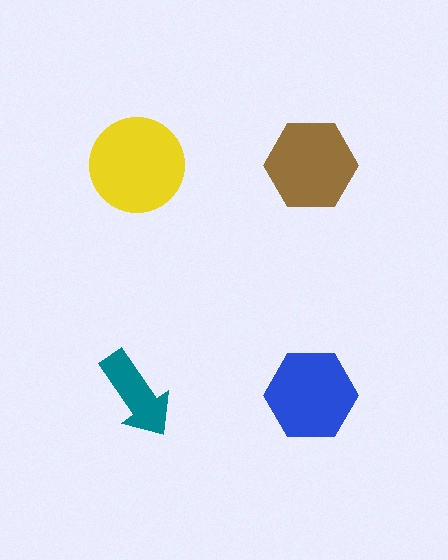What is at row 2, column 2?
A blue hexagon.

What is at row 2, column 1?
A teal arrow.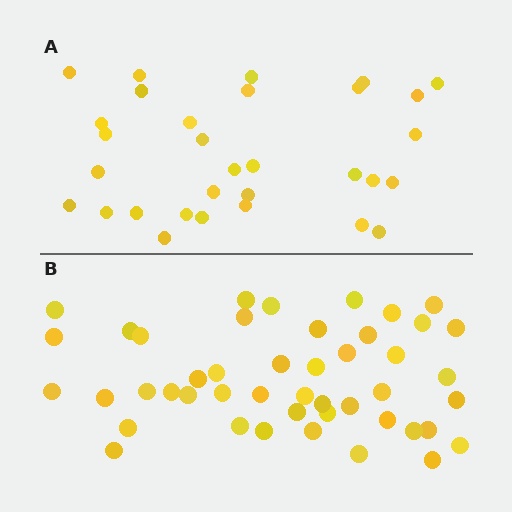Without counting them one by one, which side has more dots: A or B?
Region B (the bottom region) has more dots.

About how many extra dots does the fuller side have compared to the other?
Region B has approximately 15 more dots than region A.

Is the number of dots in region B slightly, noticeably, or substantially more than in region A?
Region B has substantially more. The ratio is roughly 1.5 to 1.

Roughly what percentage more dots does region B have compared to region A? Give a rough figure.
About 50% more.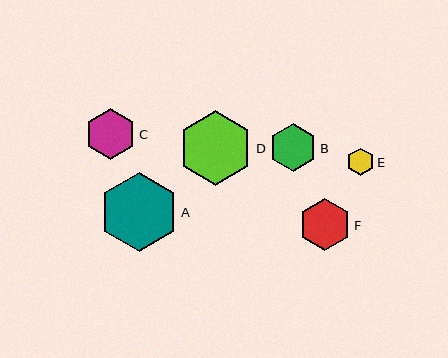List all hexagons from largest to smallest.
From largest to smallest: A, D, F, C, B, E.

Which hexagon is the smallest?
Hexagon E is the smallest with a size of approximately 27 pixels.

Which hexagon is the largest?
Hexagon A is the largest with a size of approximately 79 pixels.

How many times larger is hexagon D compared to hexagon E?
Hexagon D is approximately 2.8 times the size of hexagon E.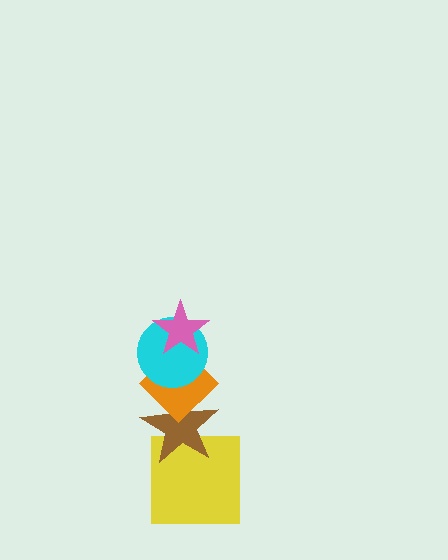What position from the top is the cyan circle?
The cyan circle is 2nd from the top.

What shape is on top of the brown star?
The orange diamond is on top of the brown star.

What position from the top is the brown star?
The brown star is 4th from the top.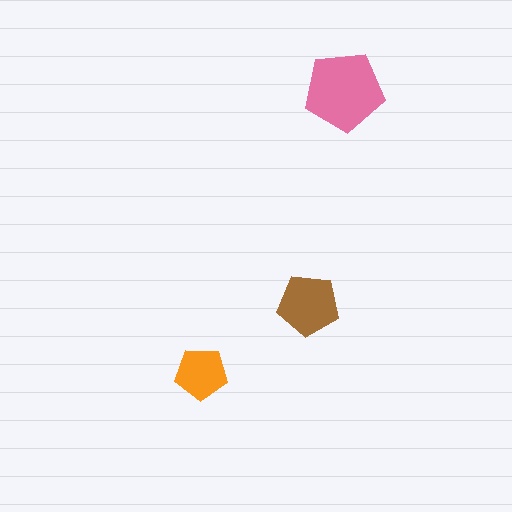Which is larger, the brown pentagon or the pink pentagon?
The pink one.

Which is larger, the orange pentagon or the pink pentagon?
The pink one.